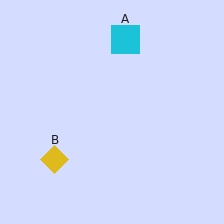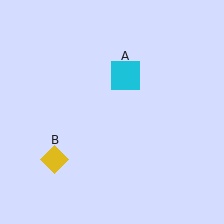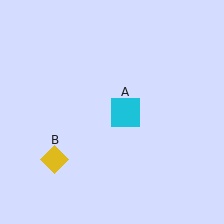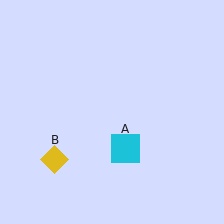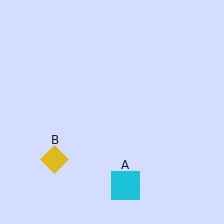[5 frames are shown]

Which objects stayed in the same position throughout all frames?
Yellow diamond (object B) remained stationary.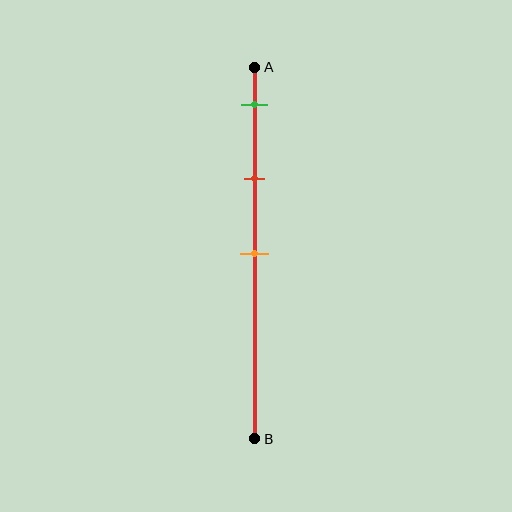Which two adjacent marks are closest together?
The green and red marks are the closest adjacent pair.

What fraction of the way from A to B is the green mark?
The green mark is approximately 10% (0.1) of the way from A to B.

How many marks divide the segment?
There are 3 marks dividing the segment.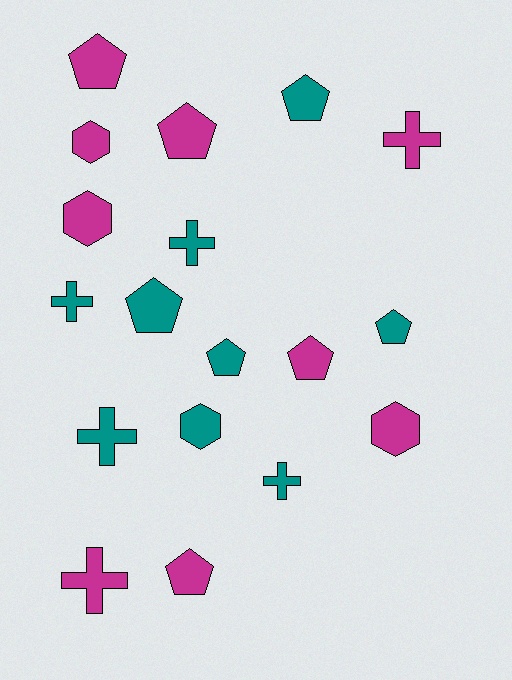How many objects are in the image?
There are 18 objects.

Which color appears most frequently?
Magenta, with 9 objects.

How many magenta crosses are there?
There are 2 magenta crosses.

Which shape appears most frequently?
Pentagon, with 8 objects.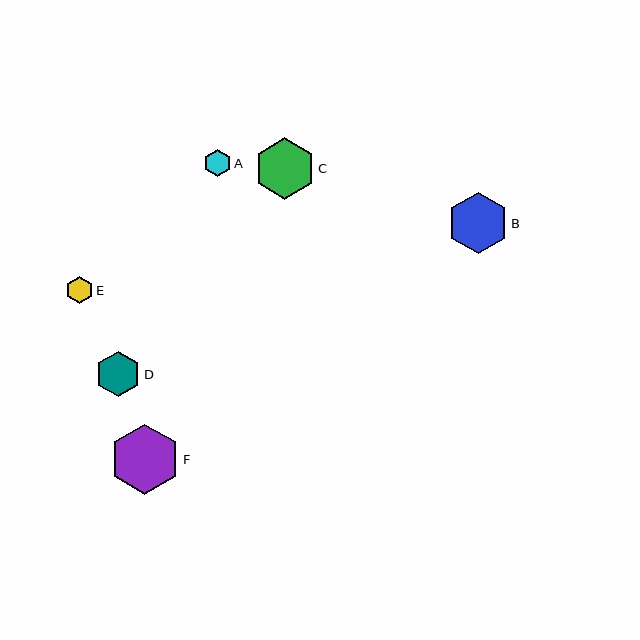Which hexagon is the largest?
Hexagon F is the largest with a size of approximately 70 pixels.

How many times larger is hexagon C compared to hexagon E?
Hexagon C is approximately 2.2 times the size of hexagon E.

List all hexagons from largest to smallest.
From largest to smallest: F, C, B, D, E, A.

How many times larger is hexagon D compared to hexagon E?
Hexagon D is approximately 1.6 times the size of hexagon E.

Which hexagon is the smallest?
Hexagon A is the smallest with a size of approximately 27 pixels.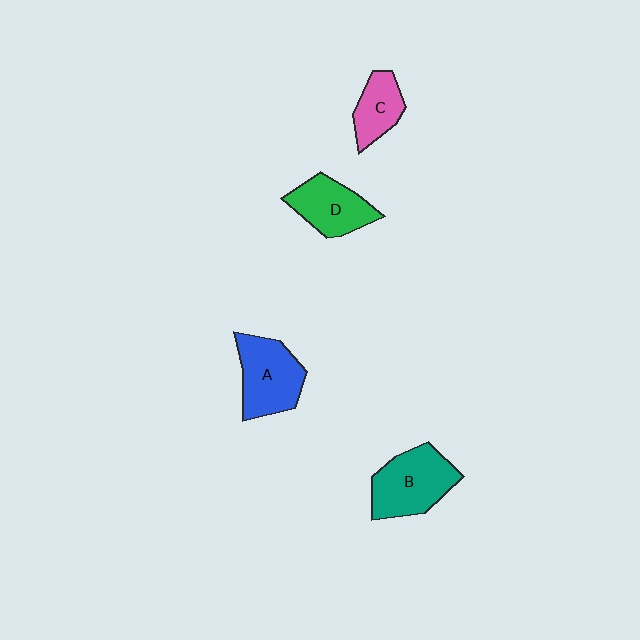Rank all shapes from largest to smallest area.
From largest to smallest: B (teal), A (blue), D (green), C (pink).